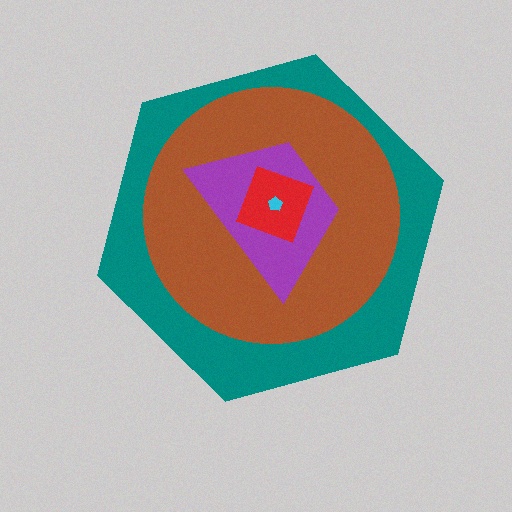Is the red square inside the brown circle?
Yes.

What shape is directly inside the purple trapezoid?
The red square.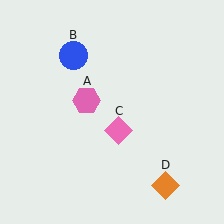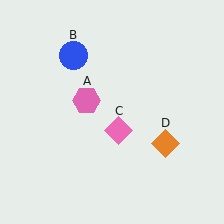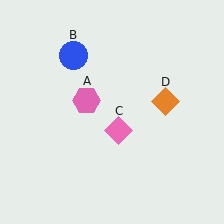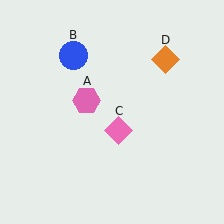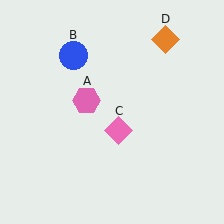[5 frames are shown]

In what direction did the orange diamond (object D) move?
The orange diamond (object D) moved up.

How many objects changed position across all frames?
1 object changed position: orange diamond (object D).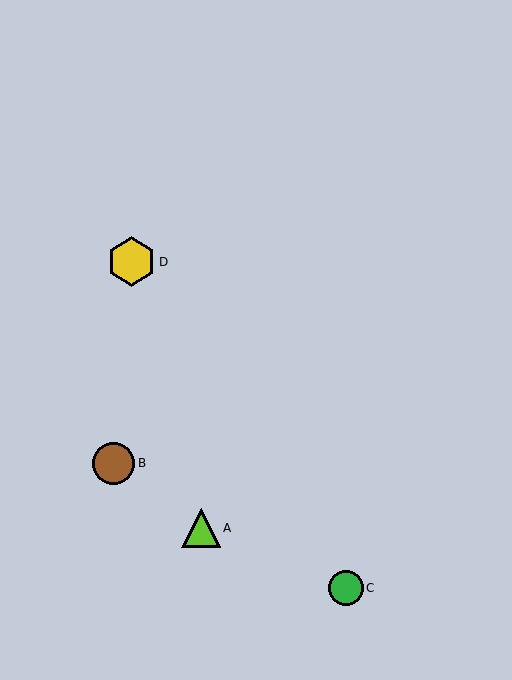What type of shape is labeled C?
Shape C is a green circle.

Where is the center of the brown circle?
The center of the brown circle is at (114, 463).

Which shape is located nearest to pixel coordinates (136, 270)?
The yellow hexagon (labeled D) at (132, 262) is nearest to that location.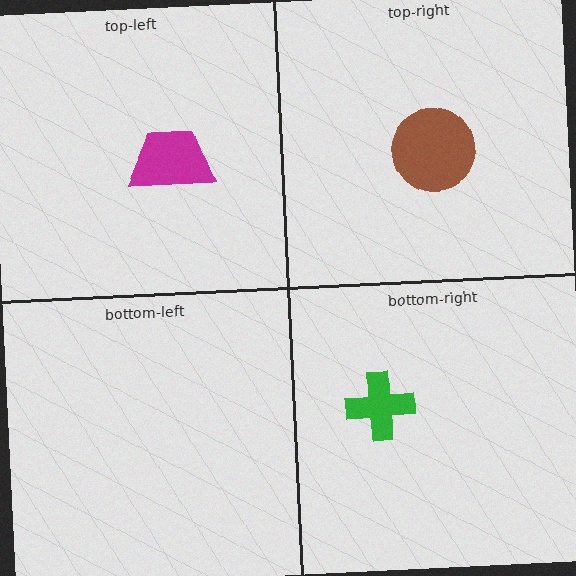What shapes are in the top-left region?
The magenta trapezoid.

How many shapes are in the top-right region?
1.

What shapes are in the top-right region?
The brown circle.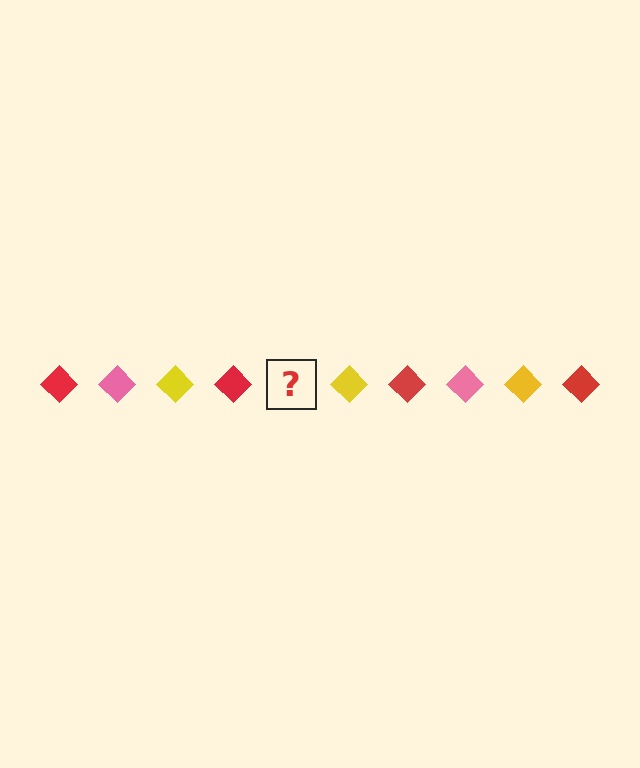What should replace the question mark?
The question mark should be replaced with a pink diamond.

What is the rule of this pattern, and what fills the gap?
The rule is that the pattern cycles through red, pink, yellow diamonds. The gap should be filled with a pink diamond.